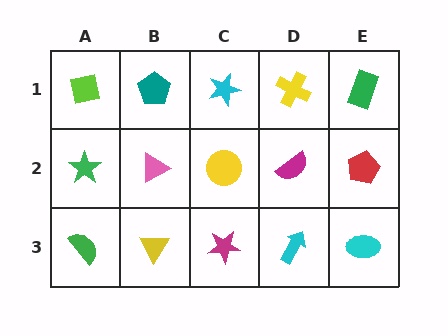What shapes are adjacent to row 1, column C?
A yellow circle (row 2, column C), a teal pentagon (row 1, column B), a yellow cross (row 1, column D).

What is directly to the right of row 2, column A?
A pink triangle.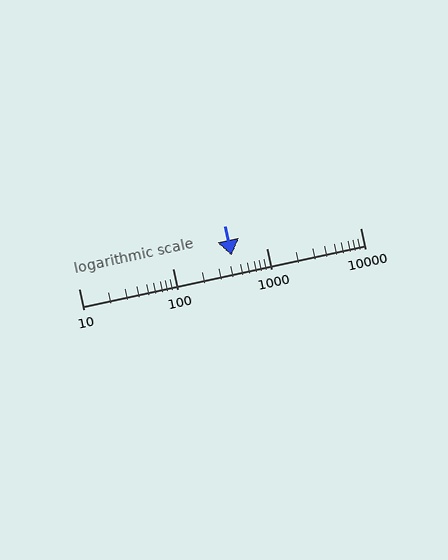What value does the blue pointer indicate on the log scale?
The pointer indicates approximately 430.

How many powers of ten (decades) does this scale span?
The scale spans 3 decades, from 10 to 10000.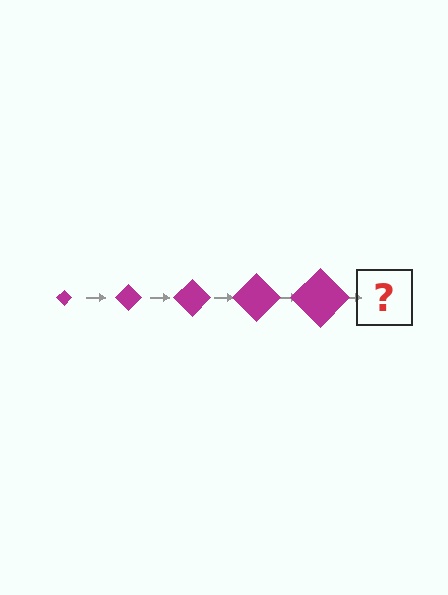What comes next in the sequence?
The next element should be a magenta diamond, larger than the previous one.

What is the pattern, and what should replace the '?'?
The pattern is that the diamond gets progressively larger each step. The '?' should be a magenta diamond, larger than the previous one.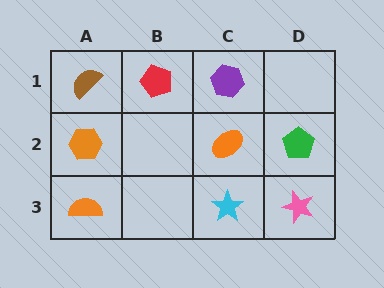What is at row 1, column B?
A red pentagon.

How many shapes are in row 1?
3 shapes.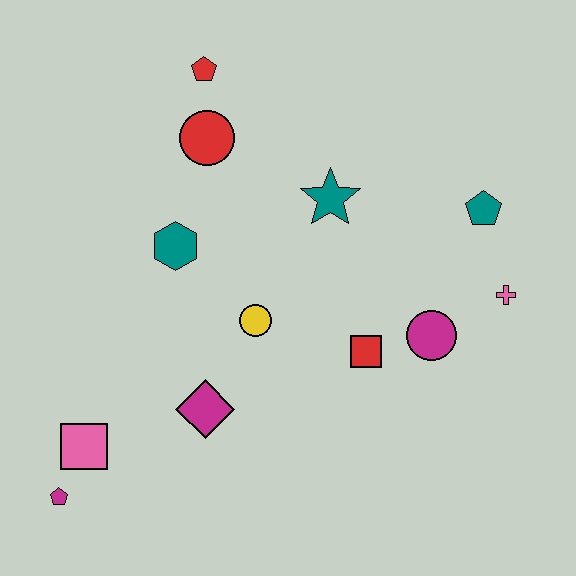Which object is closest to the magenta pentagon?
The pink square is closest to the magenta pentagon.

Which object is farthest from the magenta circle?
The magenta pentagon is farthest from the magenta circle.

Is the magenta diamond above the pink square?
Yes